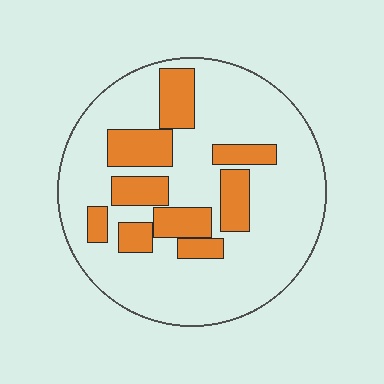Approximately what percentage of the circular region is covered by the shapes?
Approximately 25%.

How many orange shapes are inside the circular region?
9.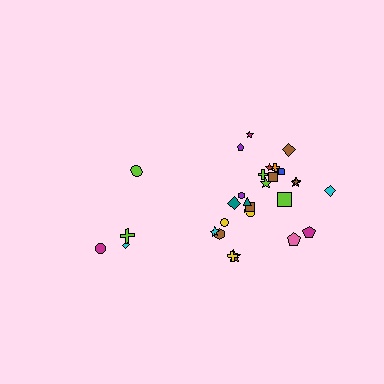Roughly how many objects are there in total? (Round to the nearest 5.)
Roughly 30 objects in total.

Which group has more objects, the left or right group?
The right group.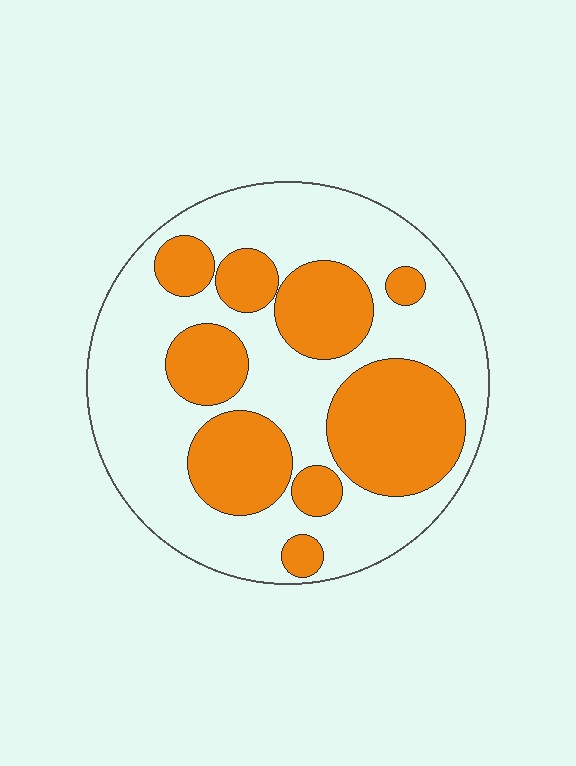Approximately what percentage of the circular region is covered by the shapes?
Approximately 40%.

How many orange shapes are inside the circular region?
9.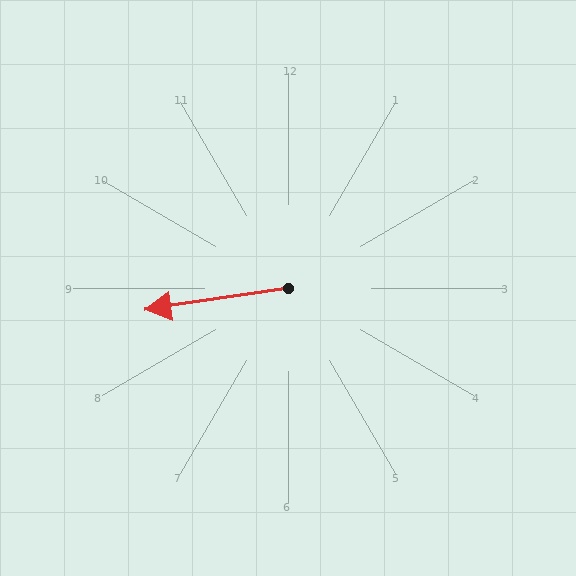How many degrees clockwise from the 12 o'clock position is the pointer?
Approximately 261 degrees.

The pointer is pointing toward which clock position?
Roughly 9 o'clock.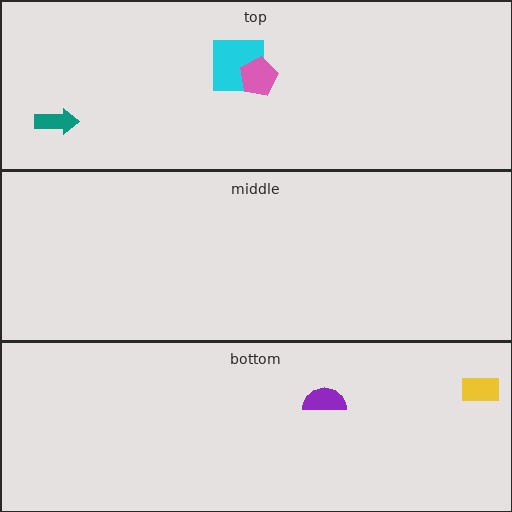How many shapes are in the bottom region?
2.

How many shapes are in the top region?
3.